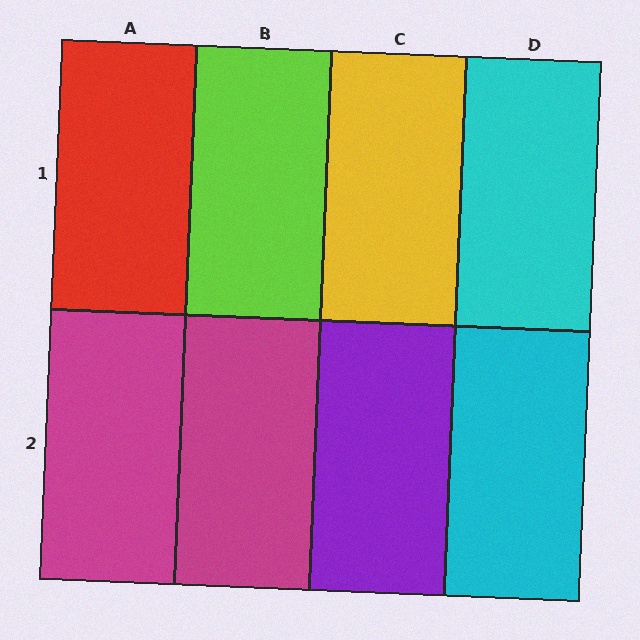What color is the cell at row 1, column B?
Lime.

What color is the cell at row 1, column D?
Cyan.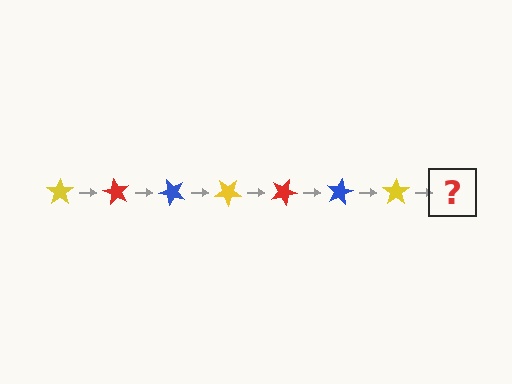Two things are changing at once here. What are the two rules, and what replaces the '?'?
The two rules are that it rotates 60 degrees each step and the color cycles through yellow, red, and blue. The '?' should be a red star, rotated 420 degrees from the start.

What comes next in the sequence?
The next element should be a red star, rotated 420 degrees from the start.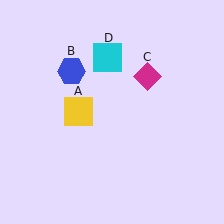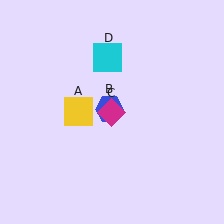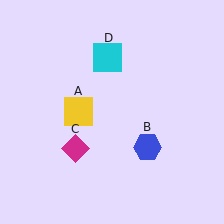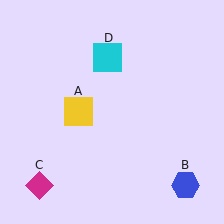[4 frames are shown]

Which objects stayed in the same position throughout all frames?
Yellow square (object A) and cyan square (object D) remained stationary.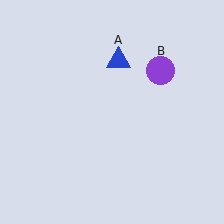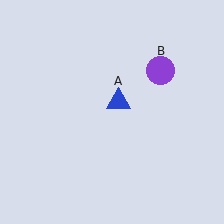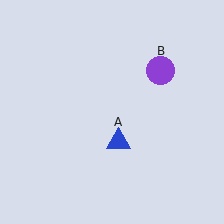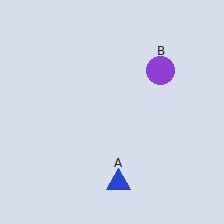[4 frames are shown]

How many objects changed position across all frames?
1 object changed position: blue triangle (object A).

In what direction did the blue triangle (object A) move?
The blue triangle (object A) moved down.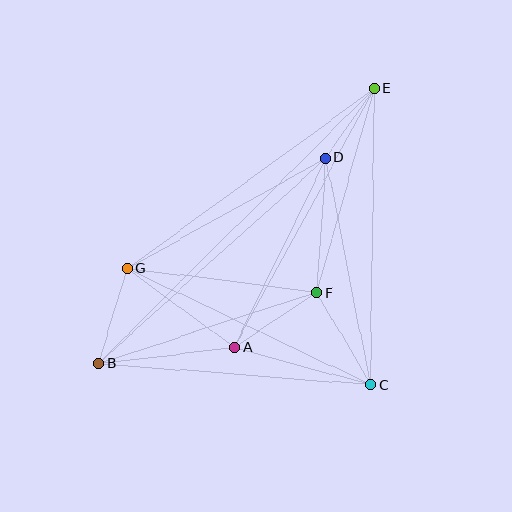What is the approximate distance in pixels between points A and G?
The distance between A and G is approximately 133 pixels.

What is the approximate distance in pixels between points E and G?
The distance between E and G is approximately 305 pixels.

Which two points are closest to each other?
Points D and E are closest to each other.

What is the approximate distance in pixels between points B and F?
The distance between B and F is approximately 230 pixels.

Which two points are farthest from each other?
Points B and E are farthest from each other.